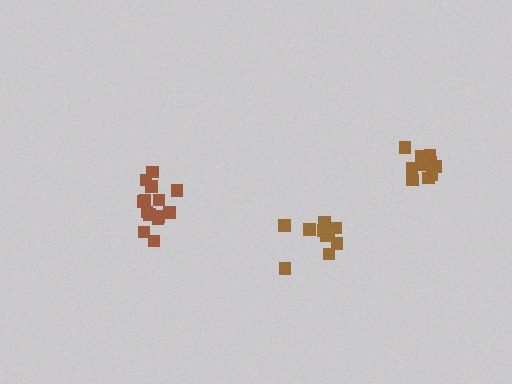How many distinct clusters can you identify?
There are 3 distinct clusters.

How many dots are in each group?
Group 1: 10 dots, Group 2: 14 dots, Group 3: 10 dots (34 total).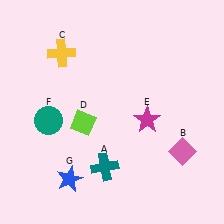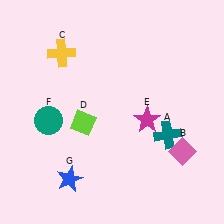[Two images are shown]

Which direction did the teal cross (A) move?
The teal cross (A) moved right.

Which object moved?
The teal cross (A) moved right.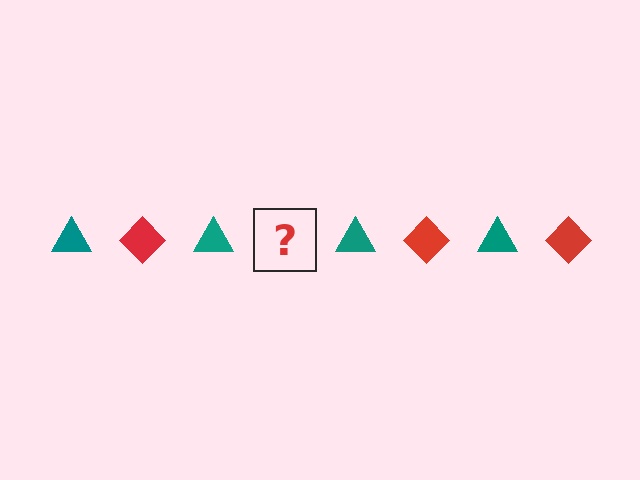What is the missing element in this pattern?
The missing element is a red diamond.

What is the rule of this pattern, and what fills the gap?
The rule is that the pattern alternates between teal triangle and red diamond. The gap should be filled with a red diamond.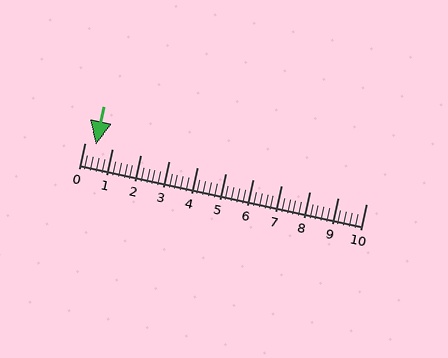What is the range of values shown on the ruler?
The ruler shows values from 0 to 10.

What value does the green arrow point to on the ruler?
The green arrow points to approximately 0.4.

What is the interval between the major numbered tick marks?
The major tick marks are spaced 1 units apart.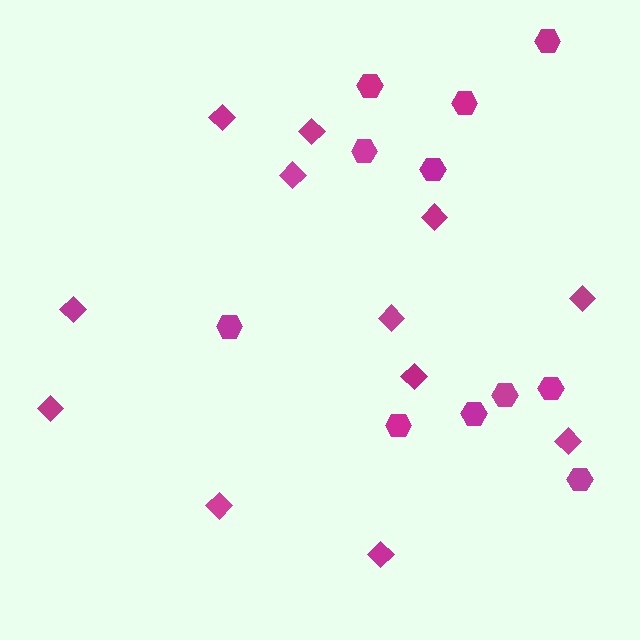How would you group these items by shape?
There are 2 groups: one group of diamonds (12) and one group of hexagons (11).